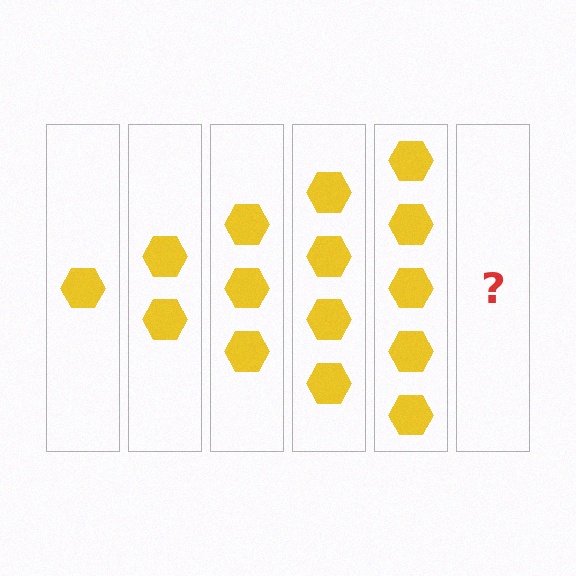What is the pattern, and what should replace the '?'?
The pattern is that each step adds one more hexagon. The '?' should be 6 hexagons.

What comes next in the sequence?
The next element should be 6 hexagons.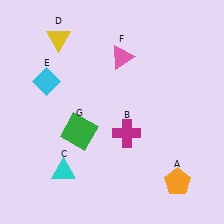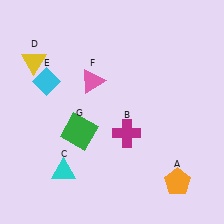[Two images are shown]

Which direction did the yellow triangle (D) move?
The yellow triangle (D) moved left.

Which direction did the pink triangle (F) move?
The pink triangle (F) moved left.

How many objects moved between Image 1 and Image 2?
2 objects moved between the two images.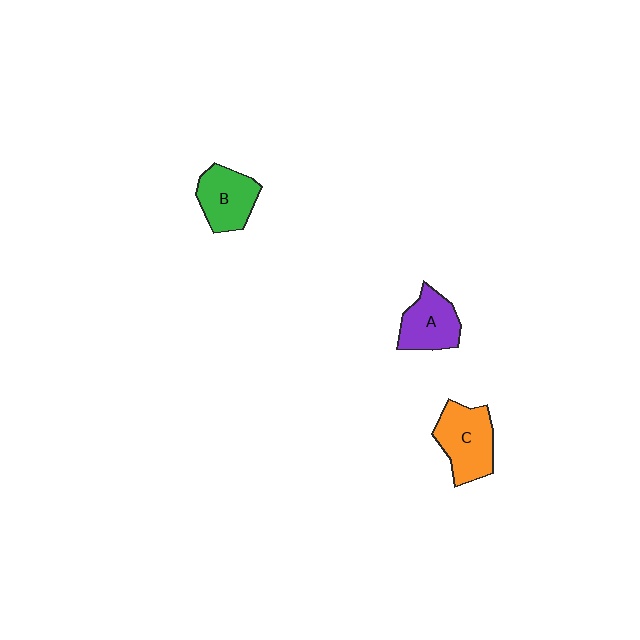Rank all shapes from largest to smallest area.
From largest to smallest: C (orange), B (green), A (purple).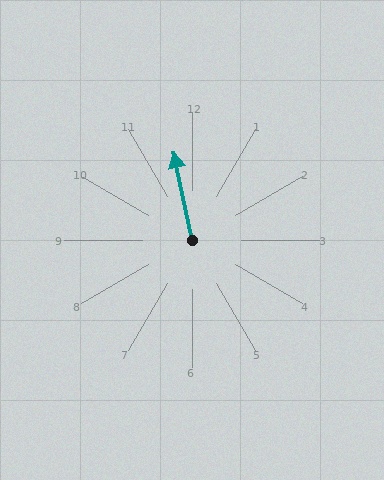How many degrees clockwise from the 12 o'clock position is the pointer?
Approximately 348 degrees.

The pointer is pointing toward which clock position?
Roughly 12 o'clock.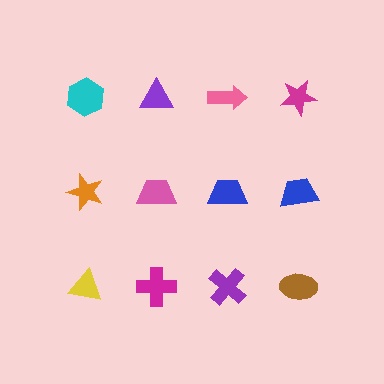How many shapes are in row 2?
4 shapes.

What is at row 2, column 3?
A blue trapezoid.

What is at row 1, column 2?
A purple triangle.